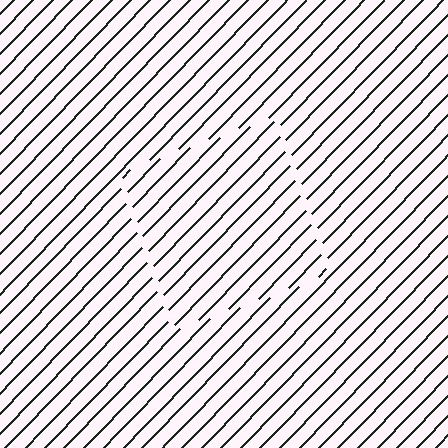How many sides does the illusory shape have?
4 sides — the line-ends trace a square.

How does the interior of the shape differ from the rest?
The interior of the shape contains the same grating, shifted by half a period — the contour is defined by the phase discontinuity where line-ends from the inner and outer gratings abut.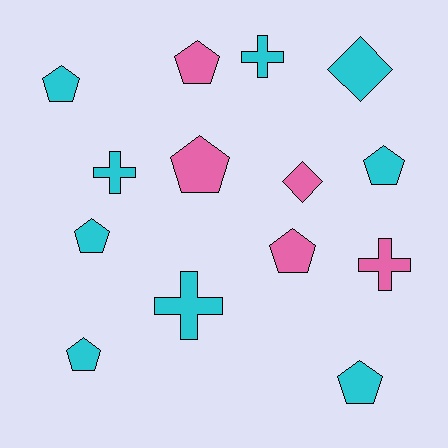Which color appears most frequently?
Cyan, with 9 objects.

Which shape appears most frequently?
Pentagon, with 8 objects.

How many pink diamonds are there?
There is 1 pink diamond.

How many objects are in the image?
There are 14 objects.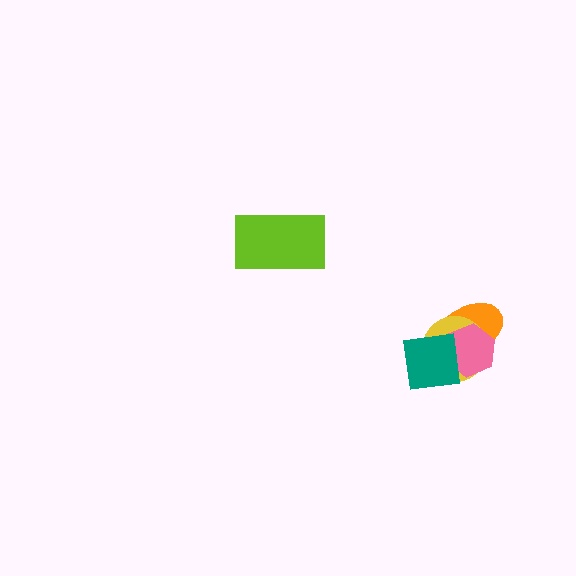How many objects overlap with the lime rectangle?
0 objects overlap with the lime rectangle.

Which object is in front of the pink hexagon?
The teal square is in front of the pink hexagon.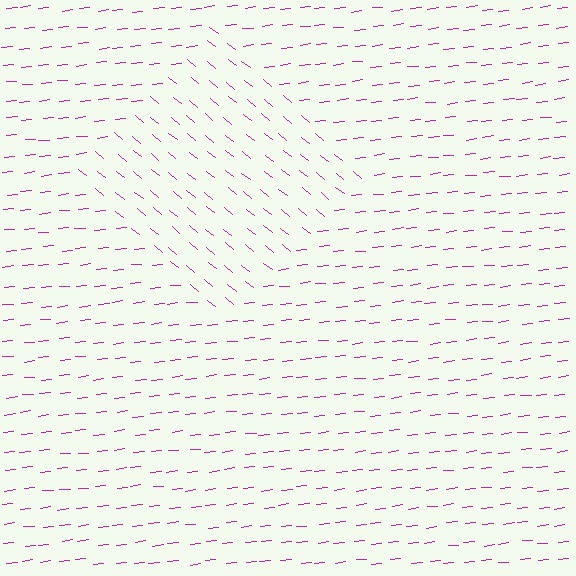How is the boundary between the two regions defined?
The boundary is defined purely by a change in line orientation (approximately 45 degrees difference). All lines are the same color and thickness.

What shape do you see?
I see a diamond.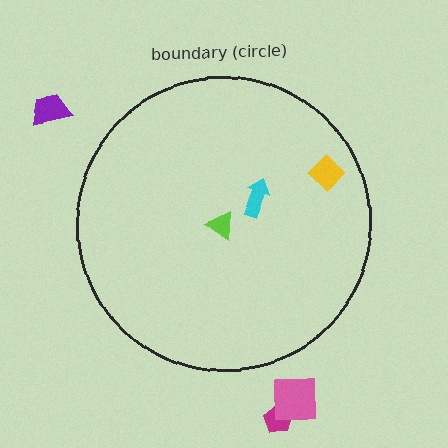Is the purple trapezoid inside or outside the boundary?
Outside.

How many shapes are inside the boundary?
3 inside, 3 outside.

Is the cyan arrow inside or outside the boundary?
Inside.